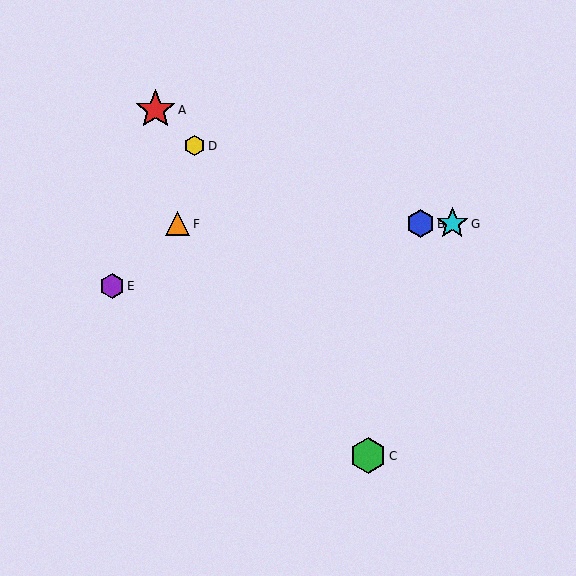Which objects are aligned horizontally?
Objects B, F, G are aligned horizontally.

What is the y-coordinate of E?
Object E is at y≈286.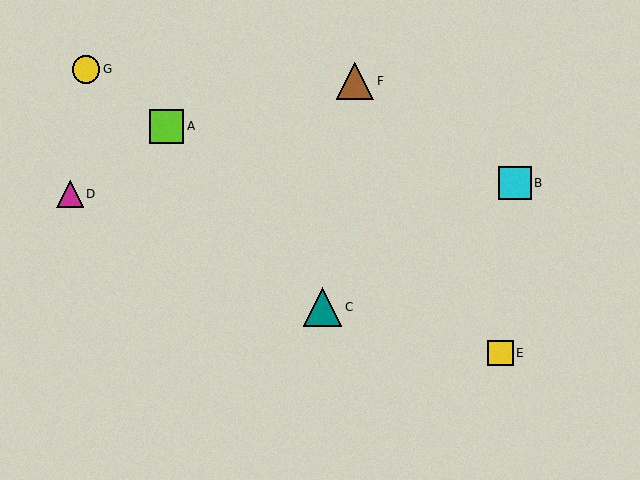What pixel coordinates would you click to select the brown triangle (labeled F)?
Click at (355, 81) to select the brown triangle F.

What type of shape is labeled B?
Shape B is a cyan square.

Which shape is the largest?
The teal triangle (labeled C) is the largest.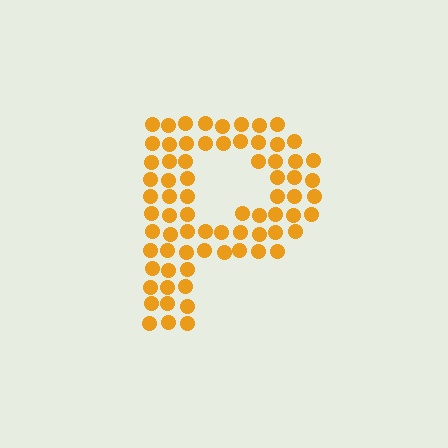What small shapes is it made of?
It is made of small circles.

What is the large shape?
The large shape is the letter P.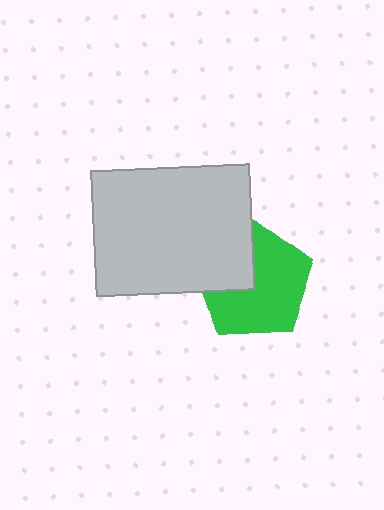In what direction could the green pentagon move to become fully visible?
The green pentagon could move toward the lower-right. That would shift it out from behind the light gray rectangle entirely.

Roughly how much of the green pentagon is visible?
Most of it is visible (roughly 68%).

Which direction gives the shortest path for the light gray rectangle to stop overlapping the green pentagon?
Moving toward the upper-left gives the shortest separation.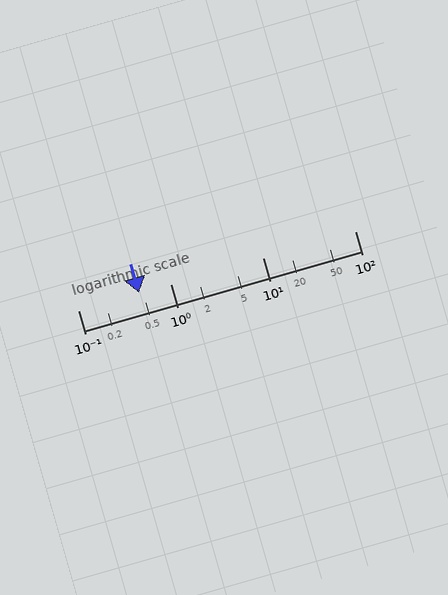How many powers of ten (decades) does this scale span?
The scale spans 3 decades, from 0.1 to 100.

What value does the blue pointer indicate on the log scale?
The pointer indicates approximately 0.46.